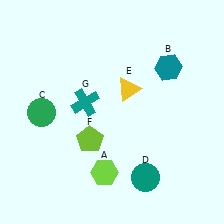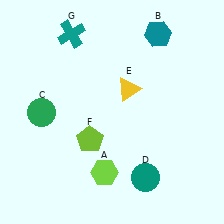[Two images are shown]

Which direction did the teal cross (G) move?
The teal cross (G) moved up.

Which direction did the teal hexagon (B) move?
The teal hexagon (B) moved up.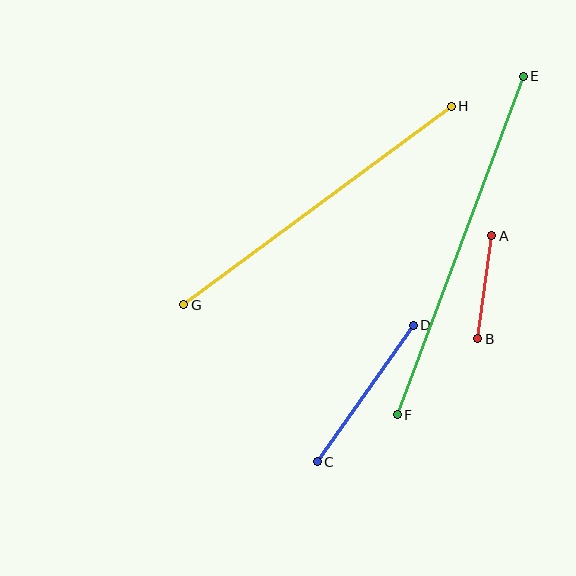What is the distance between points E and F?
The distance is approximately 361 pixels.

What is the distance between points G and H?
The distance is approximately 333 pixels.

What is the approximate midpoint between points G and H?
The midpoint is at approximately (318, 206) pixels.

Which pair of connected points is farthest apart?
Points E and F are farthest apart.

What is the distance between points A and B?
The distance is approximately 104 pixels.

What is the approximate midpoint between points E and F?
The midpoint is at approximately (460, 246) pixels.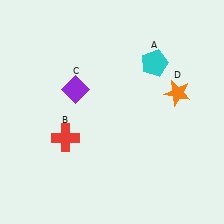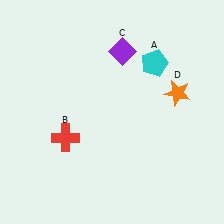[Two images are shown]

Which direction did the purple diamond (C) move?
The purple diamond (C) moved right.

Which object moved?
The purple diamond (C) moved right.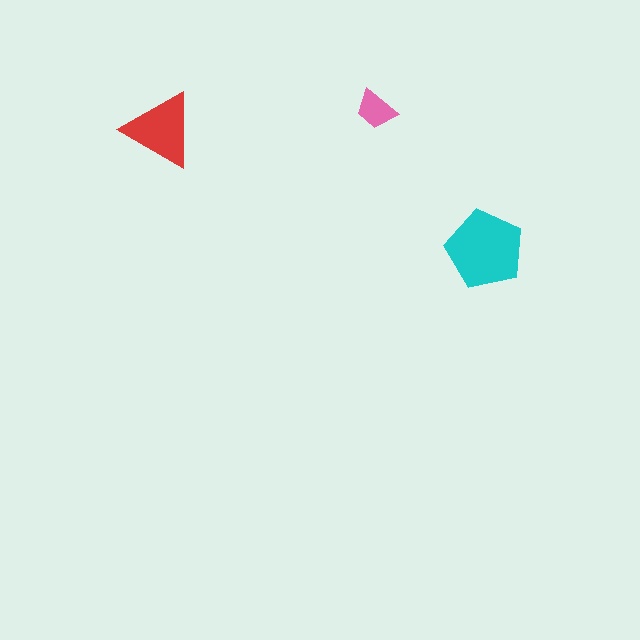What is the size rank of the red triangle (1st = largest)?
2nd.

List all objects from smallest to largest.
The pink trapezoid, the red triangle, the cyan pentagon.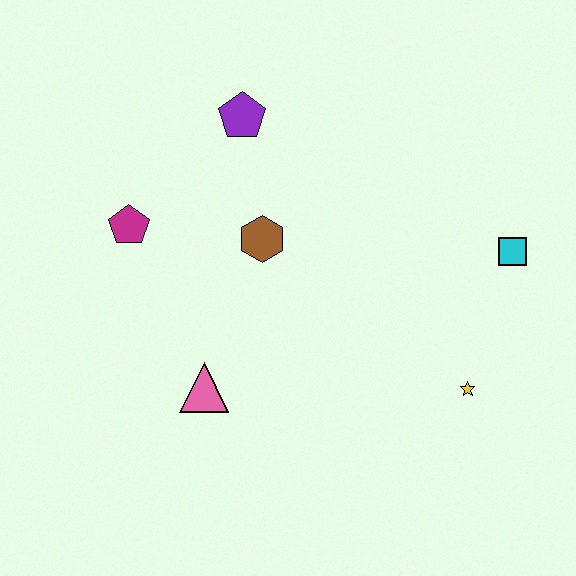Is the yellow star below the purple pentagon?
Yes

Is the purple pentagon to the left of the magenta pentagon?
No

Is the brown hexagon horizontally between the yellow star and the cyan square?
No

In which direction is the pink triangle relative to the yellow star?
The pink triangle is to the left of the yellow star.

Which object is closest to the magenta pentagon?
The brown hexagon is closest to the magenta pentagon.